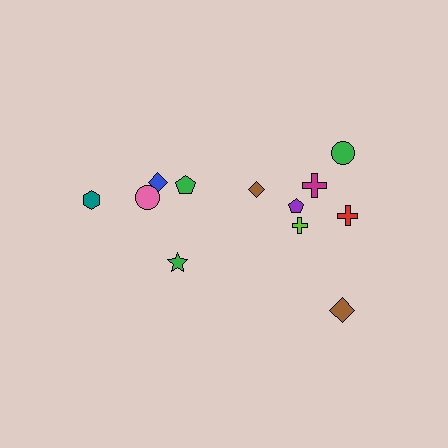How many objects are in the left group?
There are 5 objects.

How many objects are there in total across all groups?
There are 12 objects.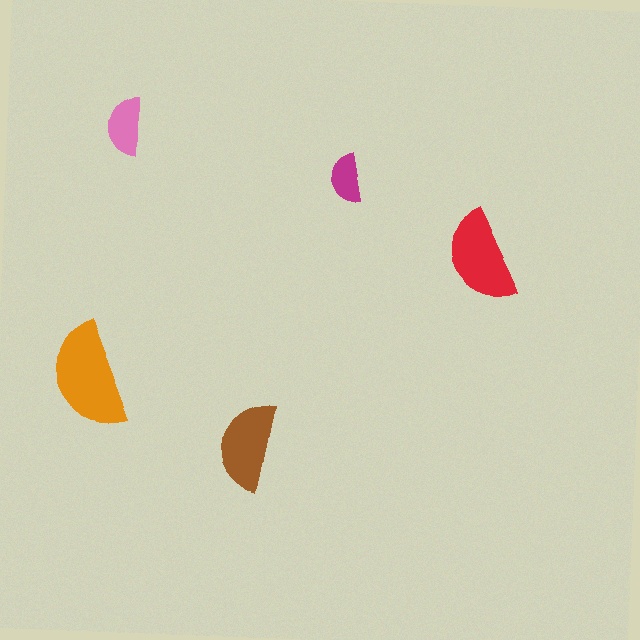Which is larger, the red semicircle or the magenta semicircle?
The red one.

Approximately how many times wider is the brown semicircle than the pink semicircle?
About 1.5 times wider.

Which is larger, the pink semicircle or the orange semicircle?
The orange one.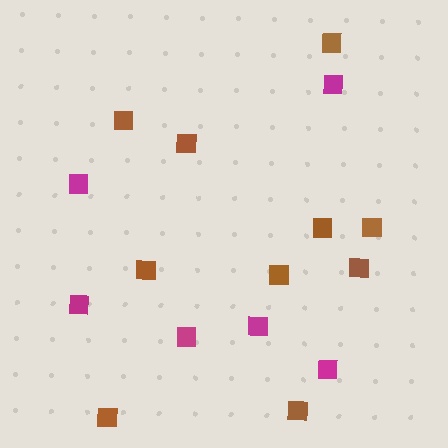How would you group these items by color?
There are 2 groups: one group of brown squares (10) and one group of magenta squares (6).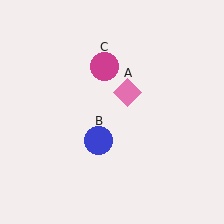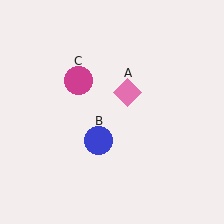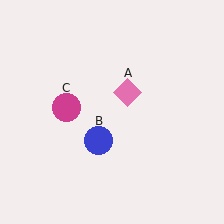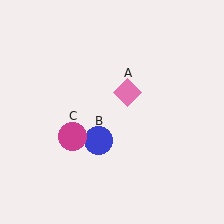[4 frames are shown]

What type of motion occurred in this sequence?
The magenta circle (object C) rotated counterclockwise around the center of the scene.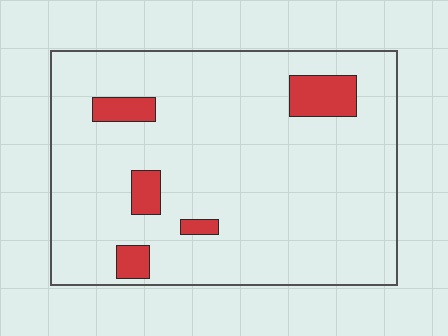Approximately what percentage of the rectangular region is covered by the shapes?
Approximately 10%.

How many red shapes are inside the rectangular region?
5.